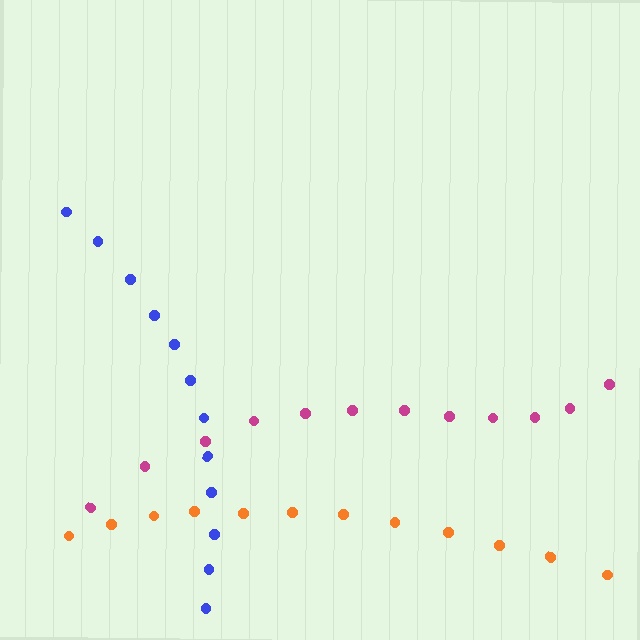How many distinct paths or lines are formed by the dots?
There are 3 distinct paths.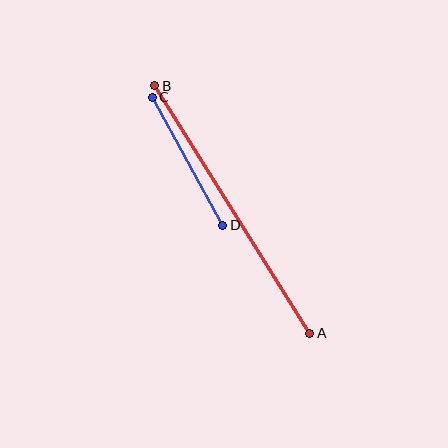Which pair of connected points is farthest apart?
Points A and B are farthest apart.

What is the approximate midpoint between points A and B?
The midpoint is at approximately (232, 210) pixels.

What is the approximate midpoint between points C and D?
The midpoint is at approximately (188, 161) pixels.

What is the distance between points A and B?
The distance is approximately 292 pixels.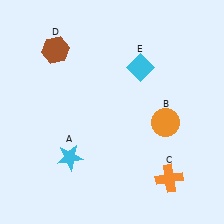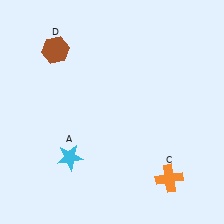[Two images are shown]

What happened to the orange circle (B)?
The orange circle (B) was removed in Image 2. It was in the bottom-right area of Image 1.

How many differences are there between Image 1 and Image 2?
There are 2 differences between the two images.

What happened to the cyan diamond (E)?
The cyan diamond (E) was removed in Image 2. It was in the top-right area of Image 1.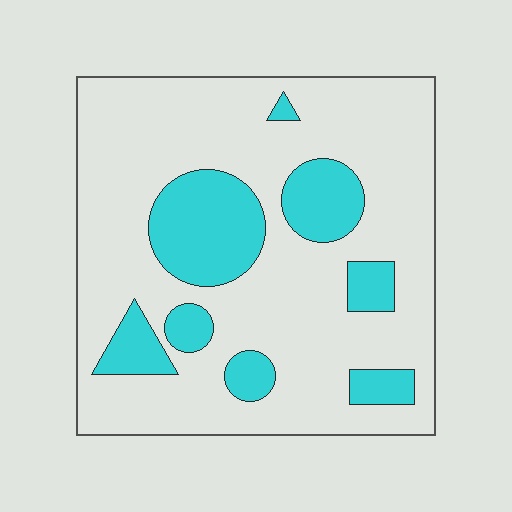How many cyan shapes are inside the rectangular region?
8.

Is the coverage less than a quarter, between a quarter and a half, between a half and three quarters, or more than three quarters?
Less than a quarter.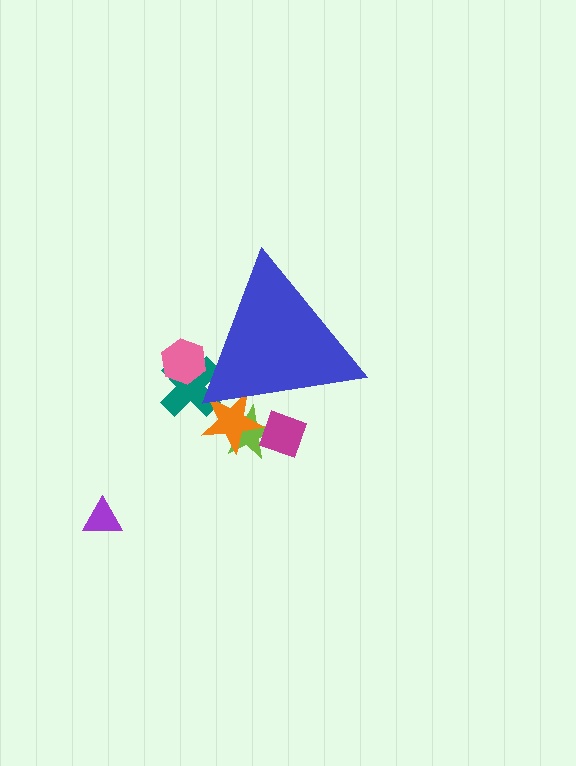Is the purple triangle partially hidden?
No, the purple triangle is fully visible.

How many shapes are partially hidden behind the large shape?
5 shapes are partially hidden.